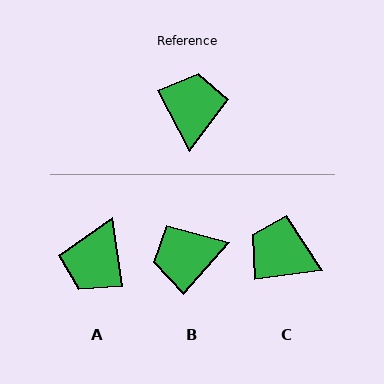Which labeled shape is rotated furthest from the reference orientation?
A, about 162 degrees away.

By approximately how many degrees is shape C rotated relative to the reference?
Approximately 70 degrees counter-clockwise.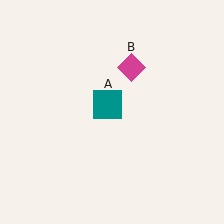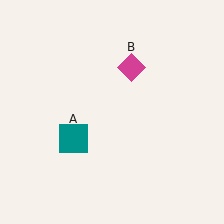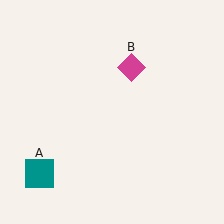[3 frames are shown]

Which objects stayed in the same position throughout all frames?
Magenta diamond (object B) remained stationary.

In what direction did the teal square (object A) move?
The teal square (object A) moved down and to the left.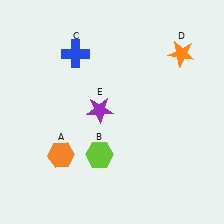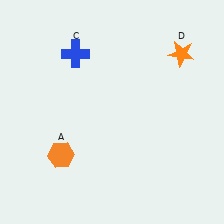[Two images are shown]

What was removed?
The lime hexagon (B), the purple star (E) were removed in Image 2.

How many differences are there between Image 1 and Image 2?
There are 2 differences between the two images.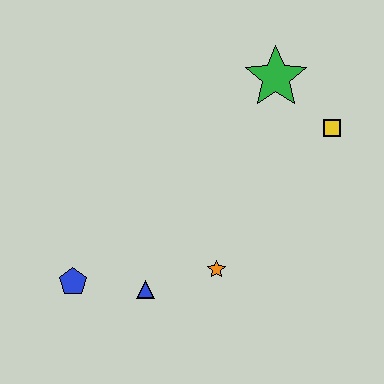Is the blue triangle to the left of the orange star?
Yes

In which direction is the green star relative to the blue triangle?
The green star is above the blue triangle.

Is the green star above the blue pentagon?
Yes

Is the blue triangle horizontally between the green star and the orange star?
No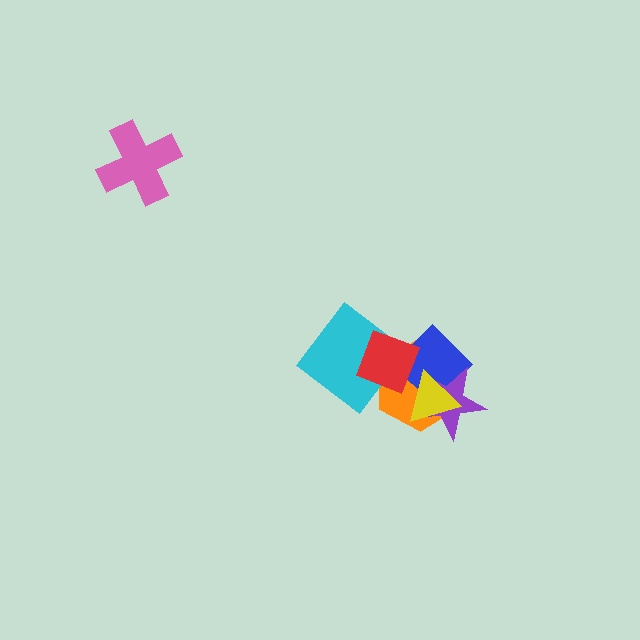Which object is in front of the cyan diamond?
The red diamond is in front of the cyan diamond.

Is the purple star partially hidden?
Yes, it is partially covered by another shape.